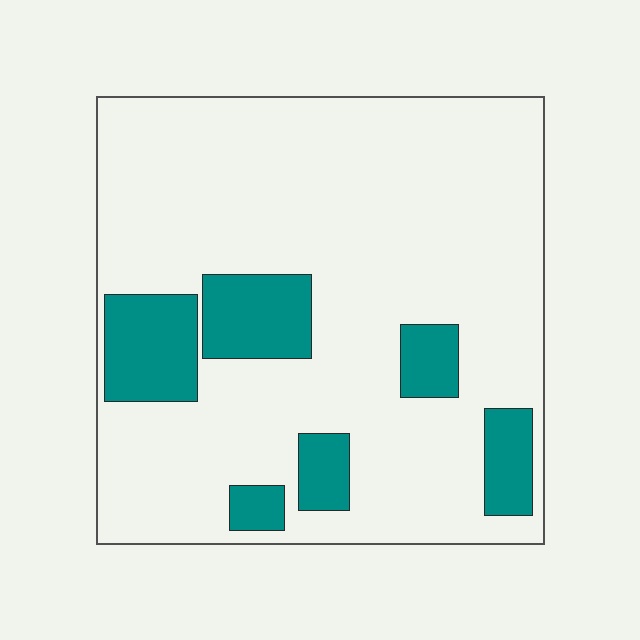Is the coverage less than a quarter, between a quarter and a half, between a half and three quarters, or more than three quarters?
Less than a quarter.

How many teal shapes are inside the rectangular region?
6.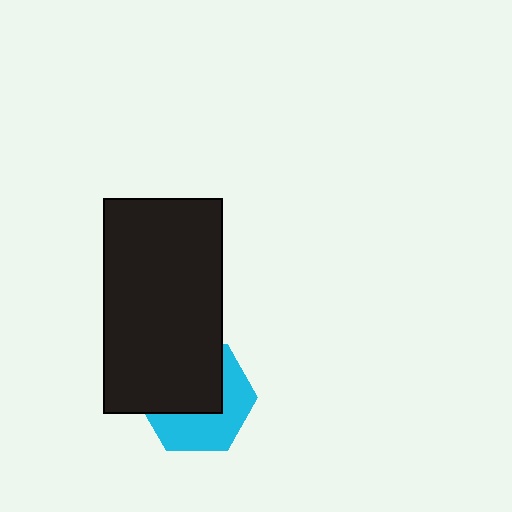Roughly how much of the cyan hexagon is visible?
About half of it is visible (roughly 47%).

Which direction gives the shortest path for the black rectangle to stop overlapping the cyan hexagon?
Moving up gives the shortest separation.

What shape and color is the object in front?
The object in front is a black rectangle.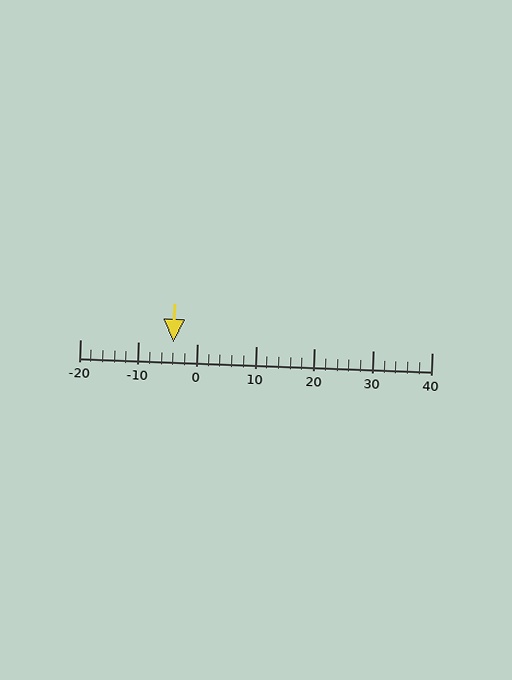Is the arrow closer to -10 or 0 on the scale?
The arrow is closer to 0.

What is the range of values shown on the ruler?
The ruler shows values from -20 to 40.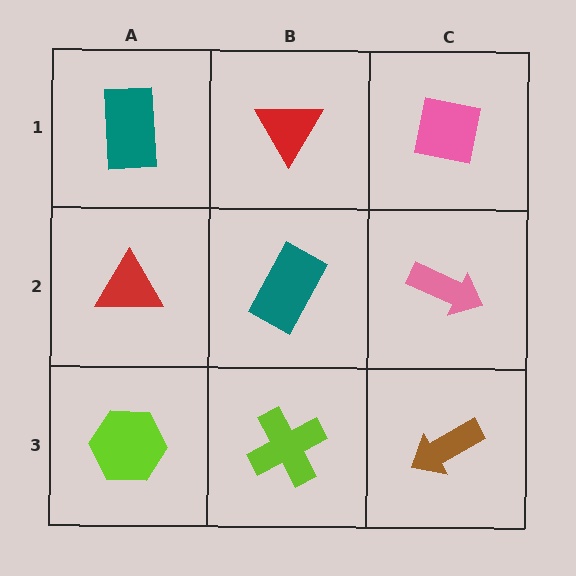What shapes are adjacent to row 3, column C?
A pink arrow (row 2, column C), a lime cross (row 3, column B).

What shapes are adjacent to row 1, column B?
A teal rectangle (row 2, column B), a teal rectangle (row 1, column A), a pink square (row 1, column C).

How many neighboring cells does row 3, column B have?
3.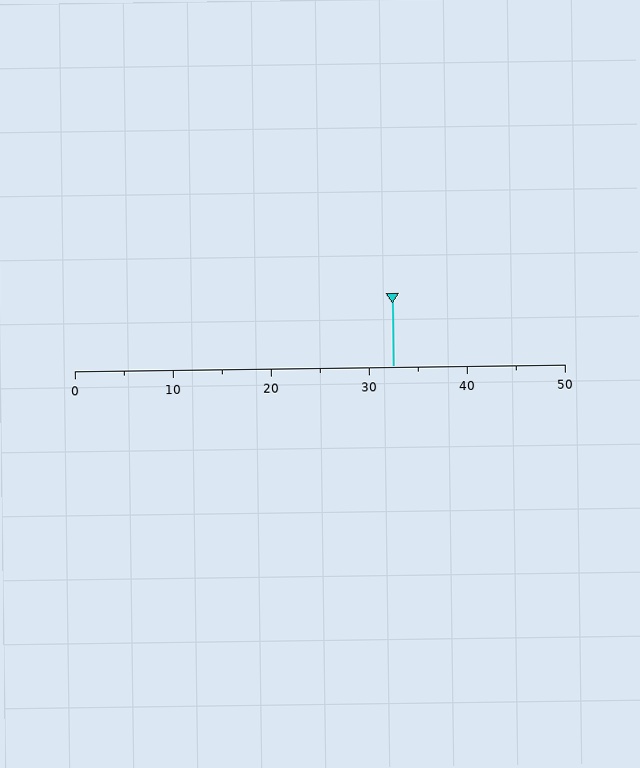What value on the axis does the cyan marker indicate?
The marker indicates approximately 32.5.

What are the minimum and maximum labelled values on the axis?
The axis runs from 0 to 50.